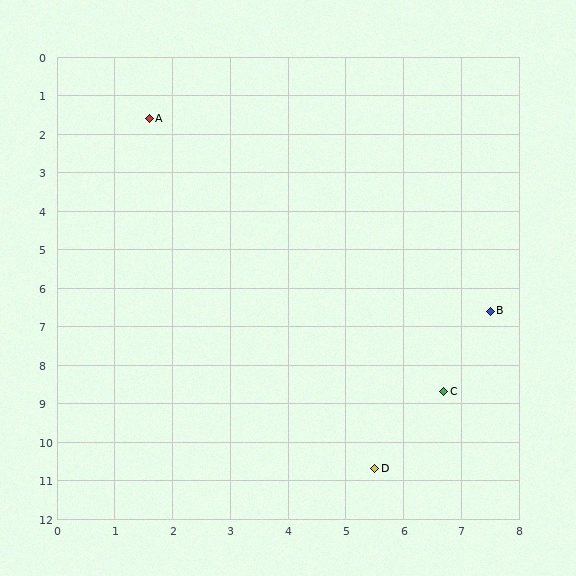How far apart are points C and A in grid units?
Points C and A are about 8.7 grid units apart.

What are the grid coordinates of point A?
Point A is at approximately (1.6, 1.6).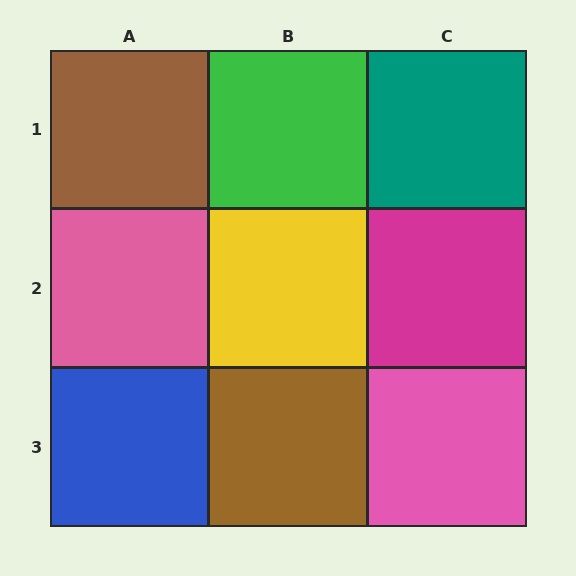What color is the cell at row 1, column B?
Green.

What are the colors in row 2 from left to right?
Pink, yellow, magenta.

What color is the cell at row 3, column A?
Blue.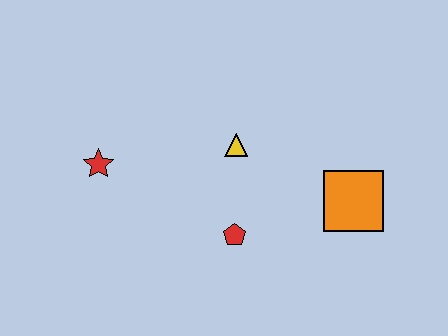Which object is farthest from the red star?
The orange square is farthest from the red star.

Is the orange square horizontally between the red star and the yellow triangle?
No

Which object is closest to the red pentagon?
The yellow triangle is closest to the red pentagon.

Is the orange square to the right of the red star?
Yes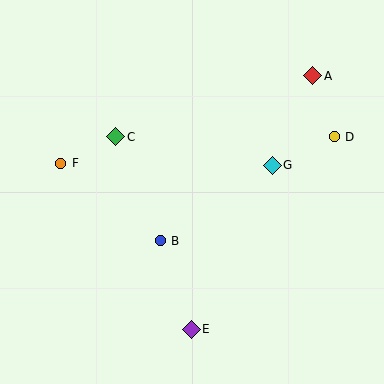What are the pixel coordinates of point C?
Point C is at (116, 137).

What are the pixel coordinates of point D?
Point D is at (334, 137).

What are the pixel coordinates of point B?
Point B is at (160, 241).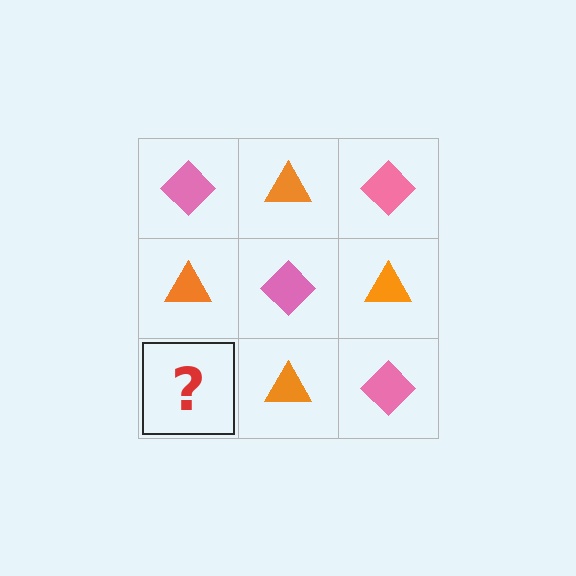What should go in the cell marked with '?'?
The missing cell should contain a pink diamond.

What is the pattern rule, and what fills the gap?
The rule is that it alternates pink diamond and orange triangle in a checkerboard pattern. The gap should be filled with a pink diamond.